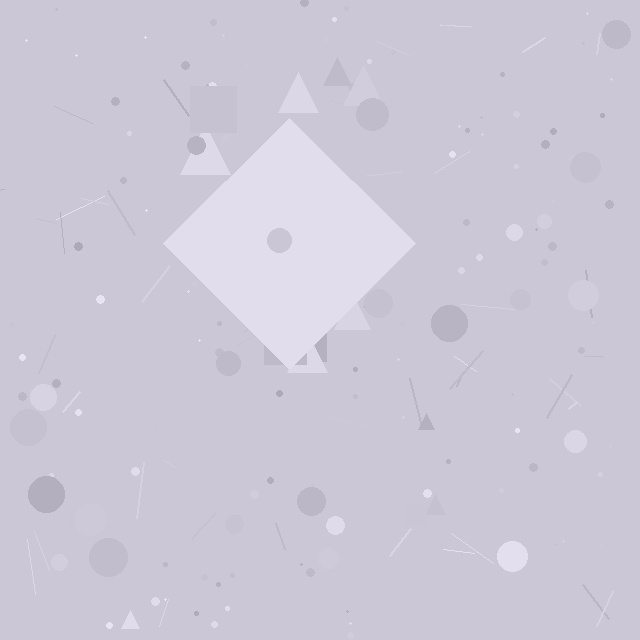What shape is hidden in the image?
A diamond is hidden in the image.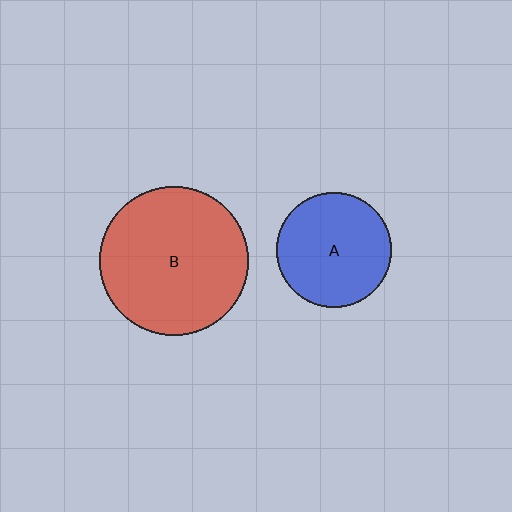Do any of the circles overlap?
No, none of the circles overlap.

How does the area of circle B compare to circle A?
Approximately 1.7 times.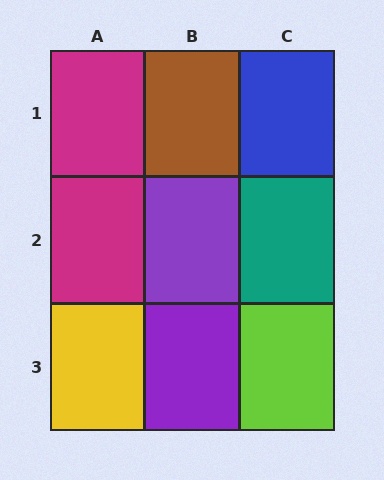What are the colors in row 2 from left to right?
Magenta, purple, teal.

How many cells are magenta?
2 cells are magenta.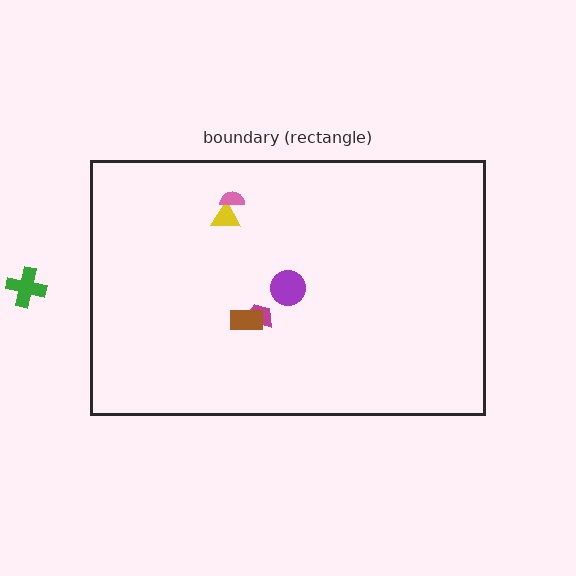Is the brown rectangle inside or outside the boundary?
Inside.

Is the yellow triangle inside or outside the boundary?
Inside.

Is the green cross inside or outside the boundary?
Outside.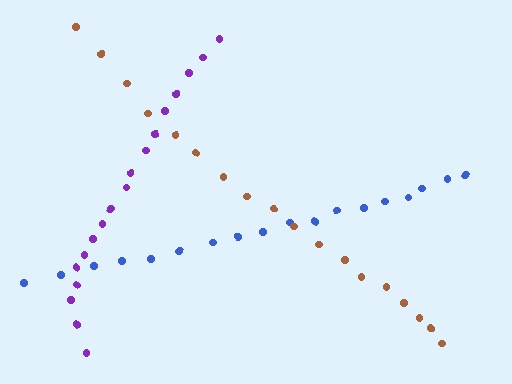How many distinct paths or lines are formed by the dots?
There are 3 distinct paths.